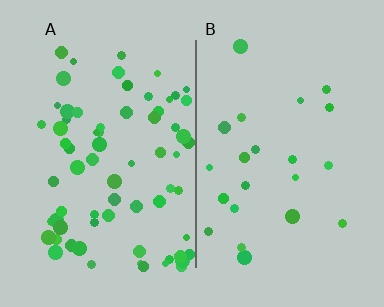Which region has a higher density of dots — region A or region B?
A (the left).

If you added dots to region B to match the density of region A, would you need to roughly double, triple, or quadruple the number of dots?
Approximately triple.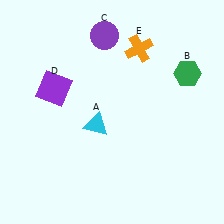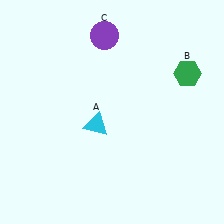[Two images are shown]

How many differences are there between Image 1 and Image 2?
There are 2 differences between the two images.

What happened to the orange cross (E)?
The orange cross (E) was removed in Image 2. It was in the top-right area of Image 1.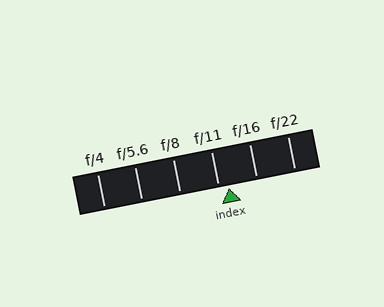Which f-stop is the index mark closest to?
The index mark is closest to f/11.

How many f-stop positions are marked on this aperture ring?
There are 6 f-stop positions marked.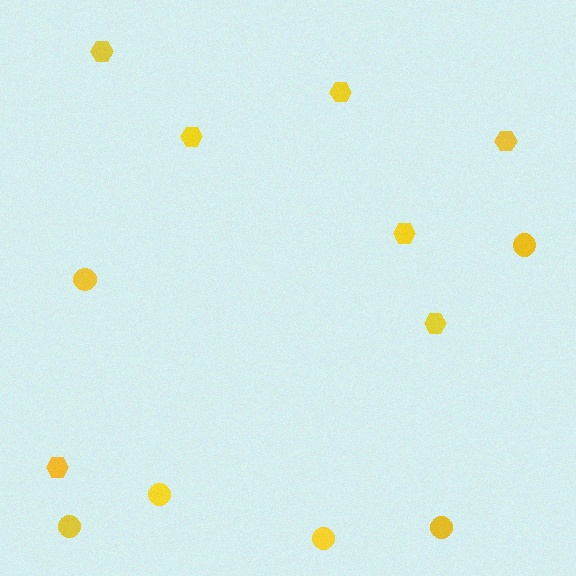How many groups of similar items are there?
There are 2 groups: one group of hexagons (7) and one group of circles (6).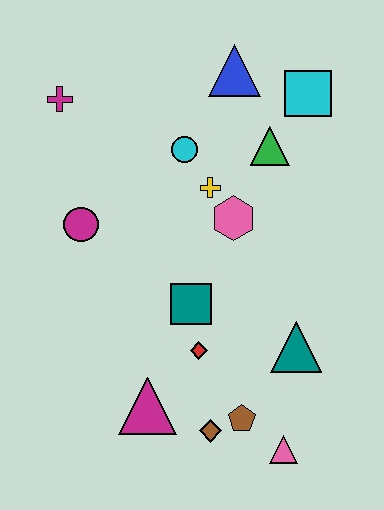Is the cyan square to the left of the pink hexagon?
No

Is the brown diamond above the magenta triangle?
No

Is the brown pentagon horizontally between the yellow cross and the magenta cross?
No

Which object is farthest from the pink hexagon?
The pink triangle is farthest from the pink hexagon.